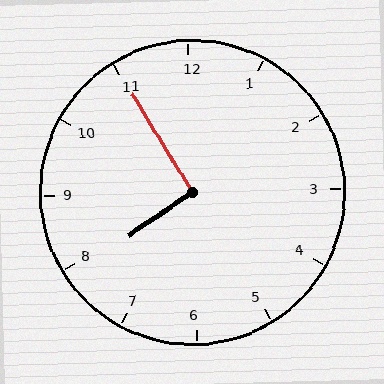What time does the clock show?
7:55.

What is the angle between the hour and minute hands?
Approximately 92 degrees.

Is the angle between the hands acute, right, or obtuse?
It is right.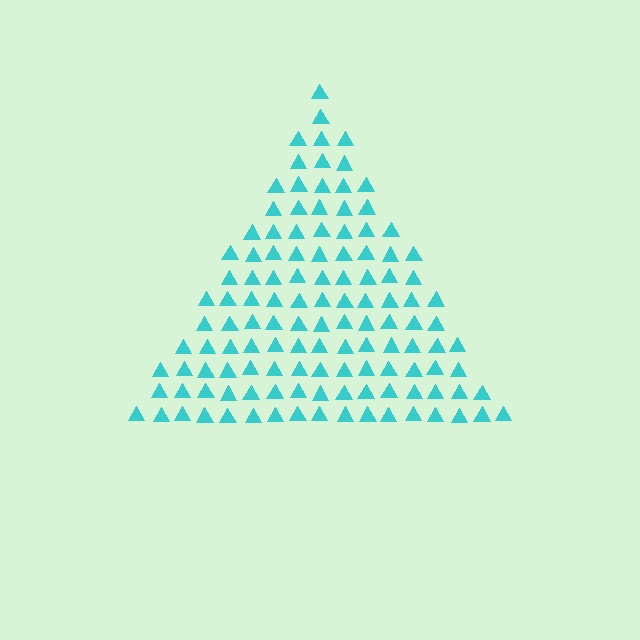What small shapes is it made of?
It is made of small triangles.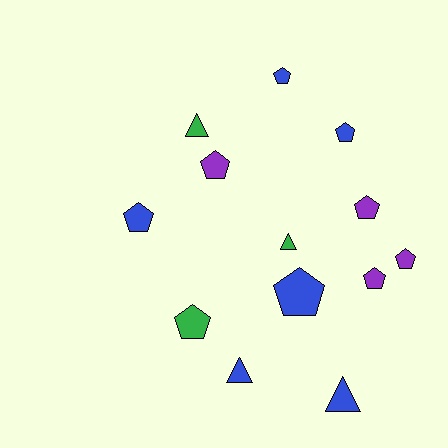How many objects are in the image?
There are 13 objects.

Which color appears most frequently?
Blue, with 6 objects.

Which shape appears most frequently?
Pentagon, with 9 objects.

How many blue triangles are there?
There are 2 blue triangles.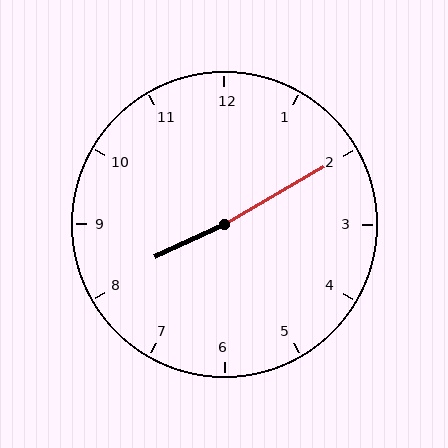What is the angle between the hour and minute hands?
Approximately 175 degrees.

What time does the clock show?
8:10.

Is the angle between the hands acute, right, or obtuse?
It is obtuse.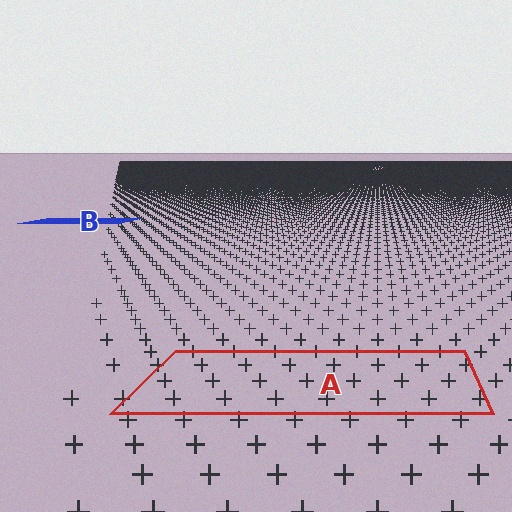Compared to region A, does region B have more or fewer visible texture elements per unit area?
Region B has more texture elements per unit area — they are packed more densely because it is farther away.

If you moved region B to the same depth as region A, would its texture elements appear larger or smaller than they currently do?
They would appear larger. At a closer depth, the same texture elements are projected at a bigger on-screen size.